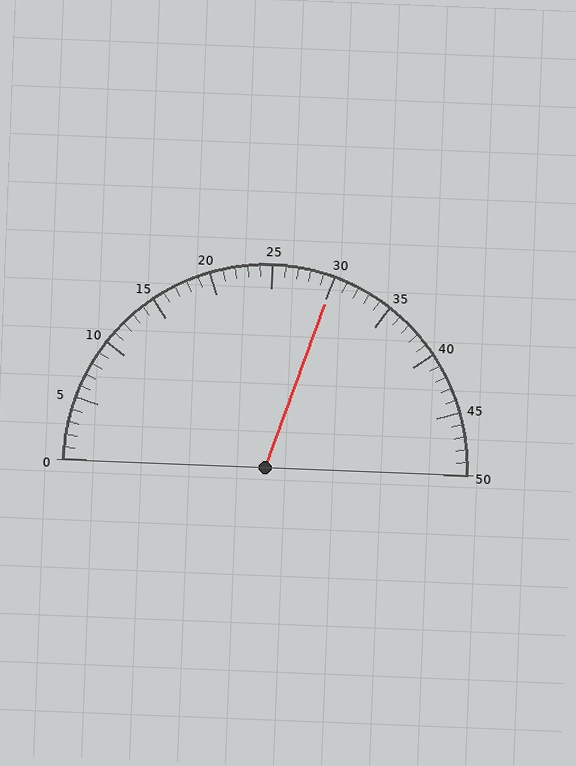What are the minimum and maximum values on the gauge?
The gauge ranges from 0 to 50.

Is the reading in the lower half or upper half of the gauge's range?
The reading is in the upper half of the range (0 to 50).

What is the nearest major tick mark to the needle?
The nearest major tick mark is 30.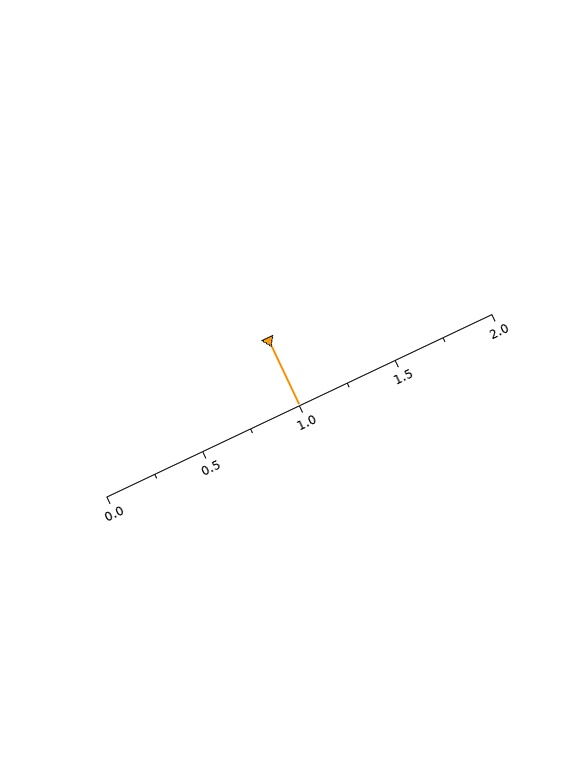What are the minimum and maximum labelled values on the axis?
The axis runs from 0.0 to 2.0.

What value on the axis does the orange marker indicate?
The marker indicates approximately 1.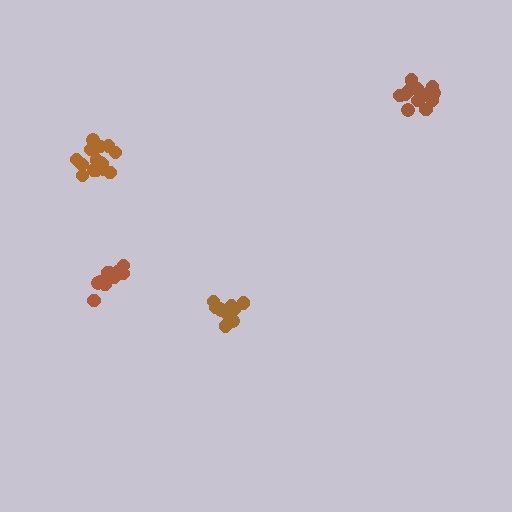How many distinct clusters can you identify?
There are 4 distinct clusters.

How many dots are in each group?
Group 1: 15 dots, Group 2: 12 dots, Group 3: 11 dots, Group 4: 15 dots (53 total).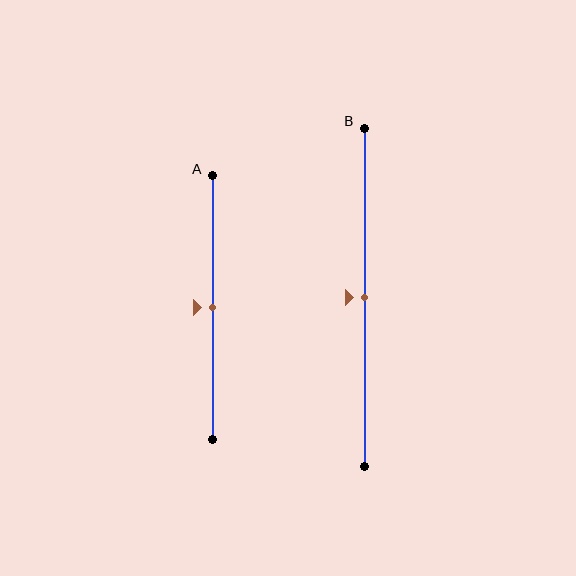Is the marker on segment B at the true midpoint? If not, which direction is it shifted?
Yes, the marker on segment B is at the true midpoint.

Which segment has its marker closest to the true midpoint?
Segment A has its marker closest to the true midpoint.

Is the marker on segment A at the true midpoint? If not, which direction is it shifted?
Yes, the marker on segment A is at the true midpoint.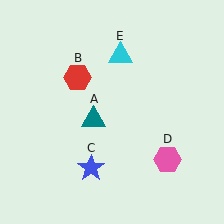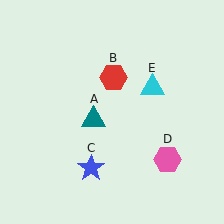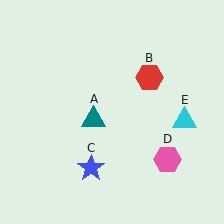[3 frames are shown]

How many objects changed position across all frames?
2 objects changed position: red hexagon (object B), cyan triangle (object E).